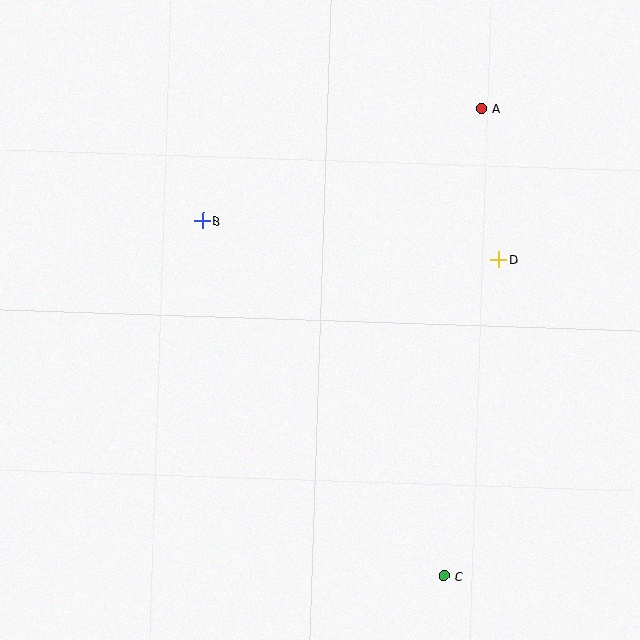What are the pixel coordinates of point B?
Point B is at (203, 221).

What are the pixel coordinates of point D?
Point D is at (499, 260).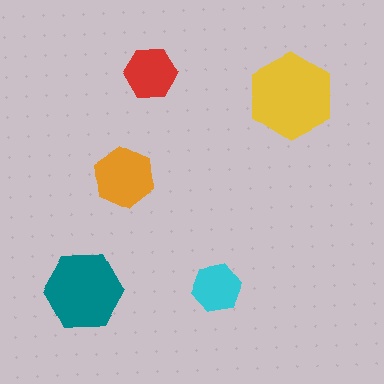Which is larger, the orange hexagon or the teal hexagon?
The teal one.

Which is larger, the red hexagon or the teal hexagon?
The teal one.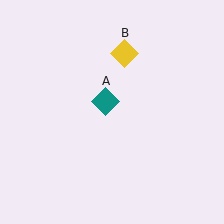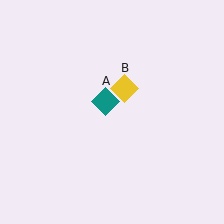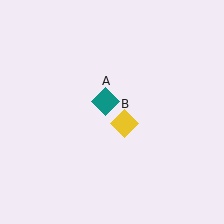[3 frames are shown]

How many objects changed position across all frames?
1 object changed position: yellow diamond (object B).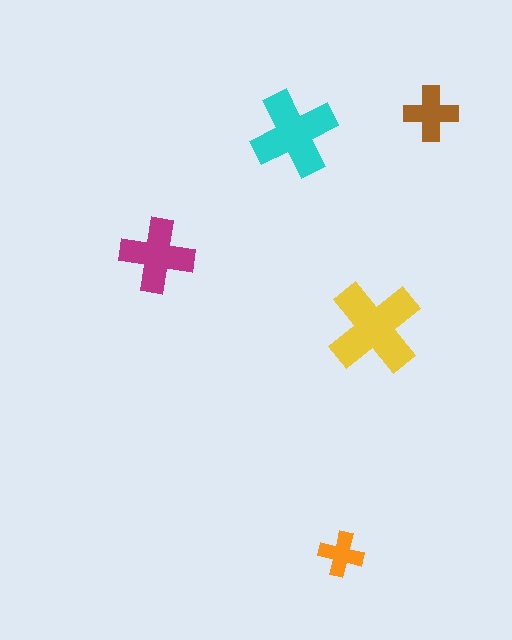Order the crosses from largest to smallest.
the yellow one, the cyan one, the magenta one, the brown one, the orange one.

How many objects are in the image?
There are 5 objects in the image.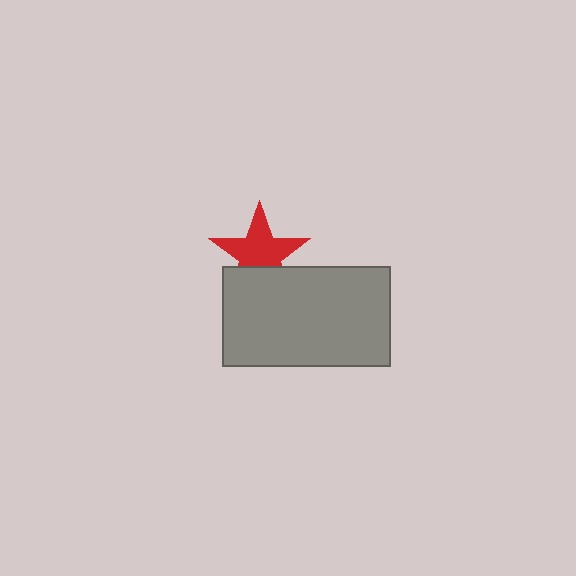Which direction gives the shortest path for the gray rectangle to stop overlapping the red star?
Moving down gives the shortest separation.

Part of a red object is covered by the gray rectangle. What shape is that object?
It is a star.